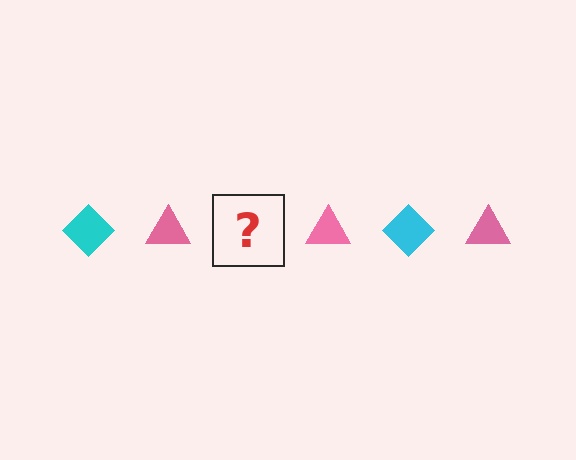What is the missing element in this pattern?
The missing element is a cyan diamond.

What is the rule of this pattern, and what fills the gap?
The rule is that the pattern alternates between cyan diamond and pink triangle. The gap should be filled with a cyan diamond.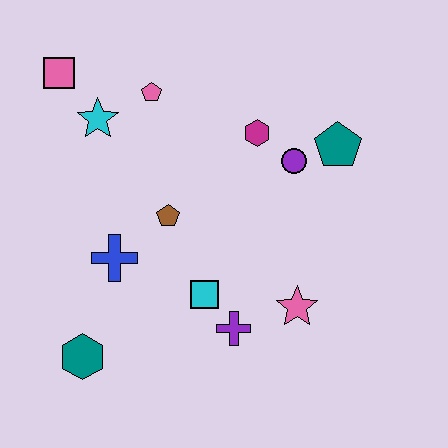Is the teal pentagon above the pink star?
Yes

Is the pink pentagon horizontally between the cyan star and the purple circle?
Yes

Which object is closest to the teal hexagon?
The blue cross is closest to the teal hexagon.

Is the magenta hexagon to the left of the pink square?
No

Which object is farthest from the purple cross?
The pink square is farthest from the purple cross.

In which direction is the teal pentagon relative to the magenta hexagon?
The teal pentagon is to the right of the magenta hexagon.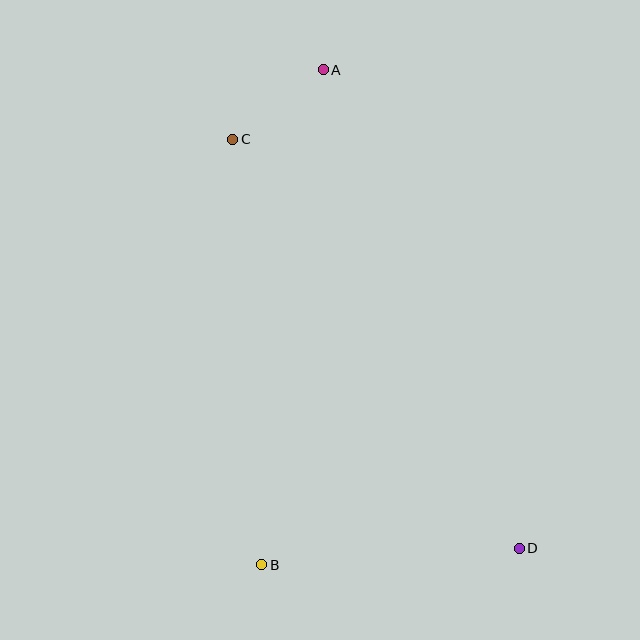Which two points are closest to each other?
Points A and C are closest to each other.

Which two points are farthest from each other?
Points A and D are farthest from each other.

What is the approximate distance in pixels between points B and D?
The distance between B and D is approximately 258 pixels.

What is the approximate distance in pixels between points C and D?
The distance between C and D is approximately 500 pixels.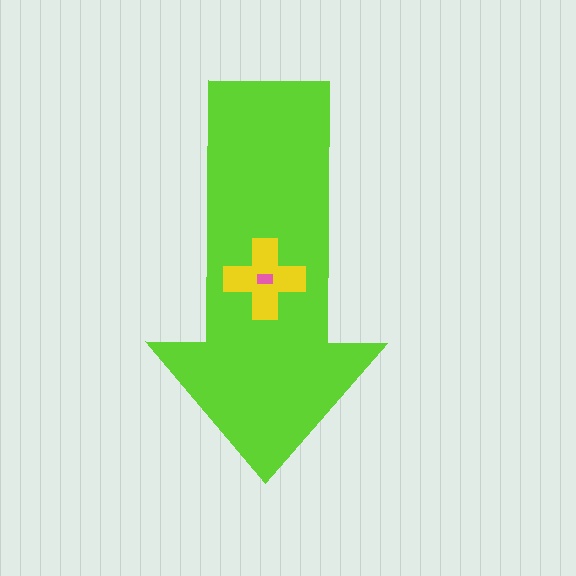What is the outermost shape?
The lime arrow.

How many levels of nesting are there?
3.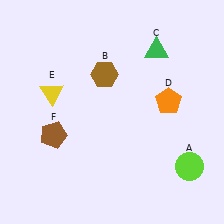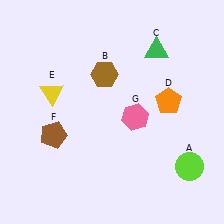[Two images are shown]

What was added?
A pink hexagon (G) was added in Image 2.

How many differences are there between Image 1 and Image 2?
There is 1 difference between the two images.